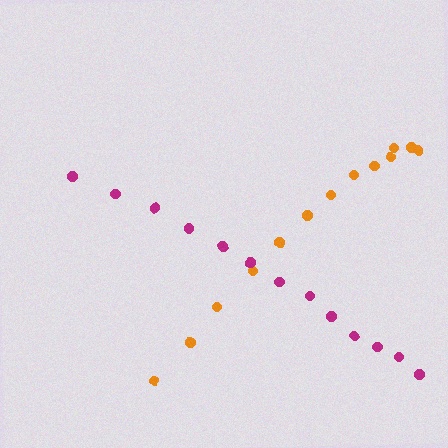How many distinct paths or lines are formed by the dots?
There are 2 distinct paths.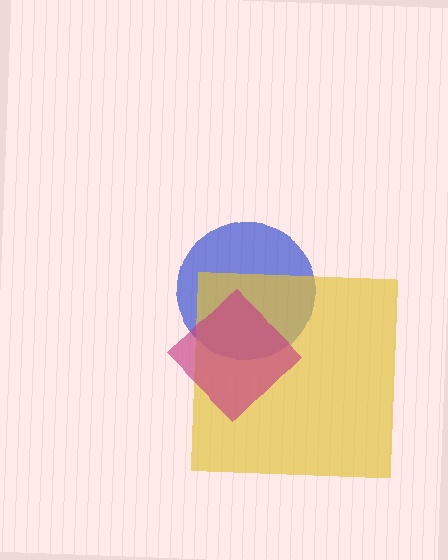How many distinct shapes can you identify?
There are 3 distinct shapes: a blue circle, a yellow square, a magenta diamond.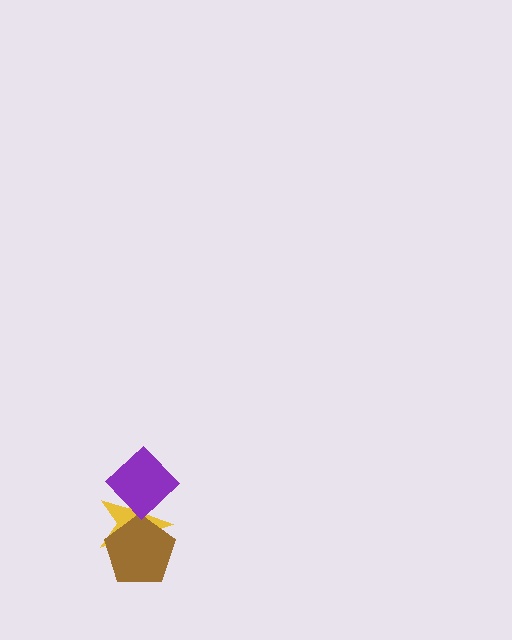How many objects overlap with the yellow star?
2 objects overlap with the yellow star.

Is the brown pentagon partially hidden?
No, no other shape covers it.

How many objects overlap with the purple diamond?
1 object overlaps with the purple diamond.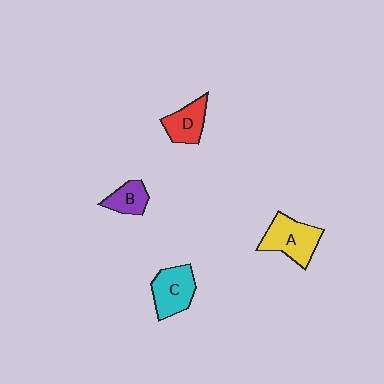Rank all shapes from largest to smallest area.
From largest to smallest: A (yellow), C (cyan), D (red), B (purple).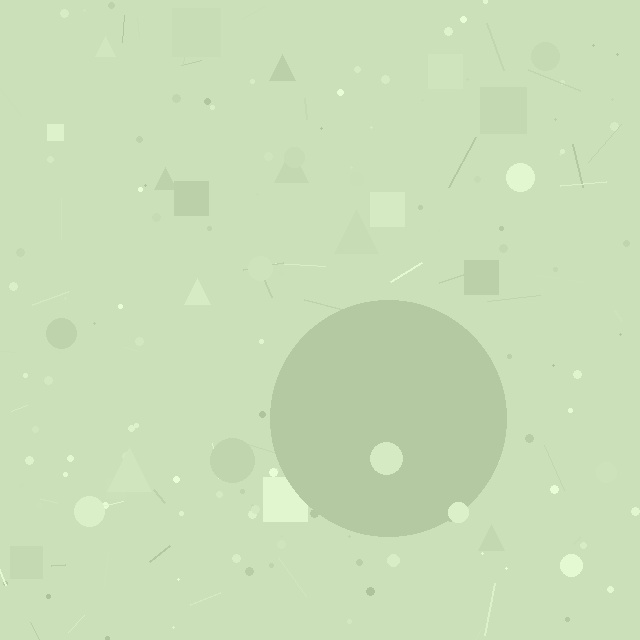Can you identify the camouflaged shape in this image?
The camouflaged shape is a circle.